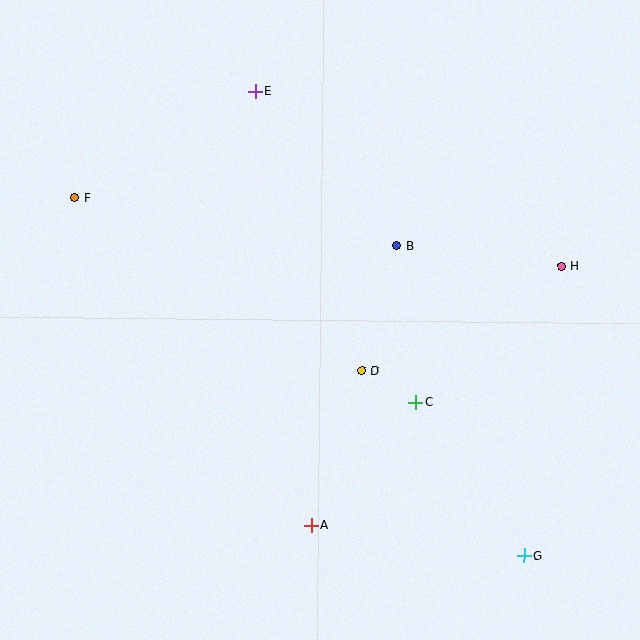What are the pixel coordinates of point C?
Point C is at (416, 402).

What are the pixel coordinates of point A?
Point A is at (311, 525).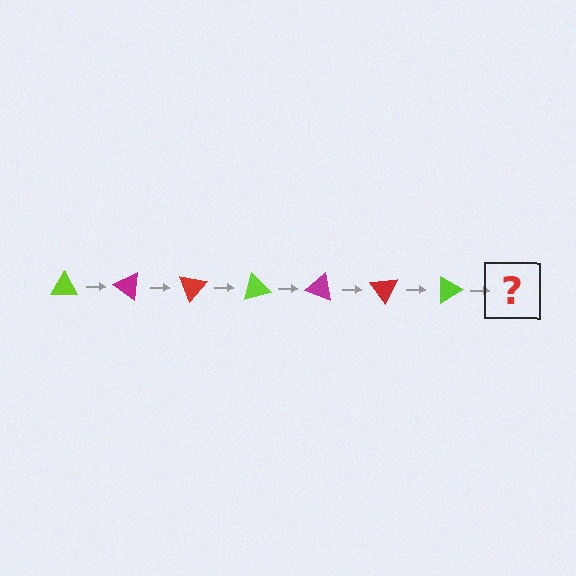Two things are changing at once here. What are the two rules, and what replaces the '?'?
The two rules are that it rotates 35 degrees each step and the color cycles through lime, magenta, and red. The '?' should be a magenta triangle, rotated 245 degrees from the start.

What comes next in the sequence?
The next element should be a magenta triangle, rotated 245 degrees from the start.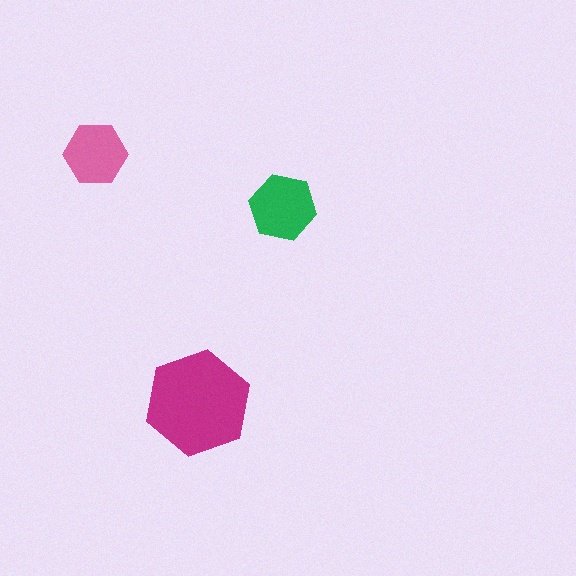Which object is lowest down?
The magenta hexagon is bottommost.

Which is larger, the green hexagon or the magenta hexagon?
The magenta one.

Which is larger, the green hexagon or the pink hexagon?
The green one.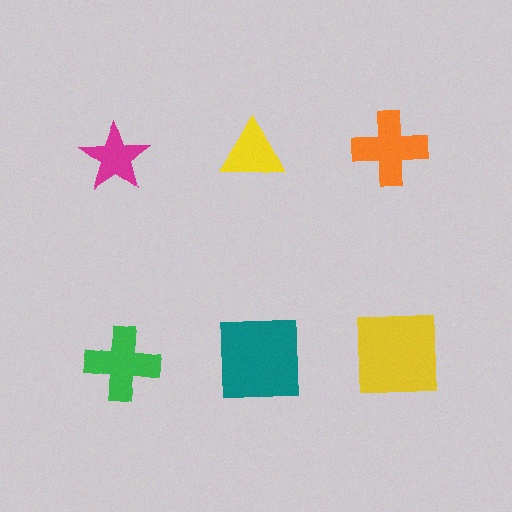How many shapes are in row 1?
3 shapes.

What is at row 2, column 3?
A yellow square.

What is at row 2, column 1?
A green cross.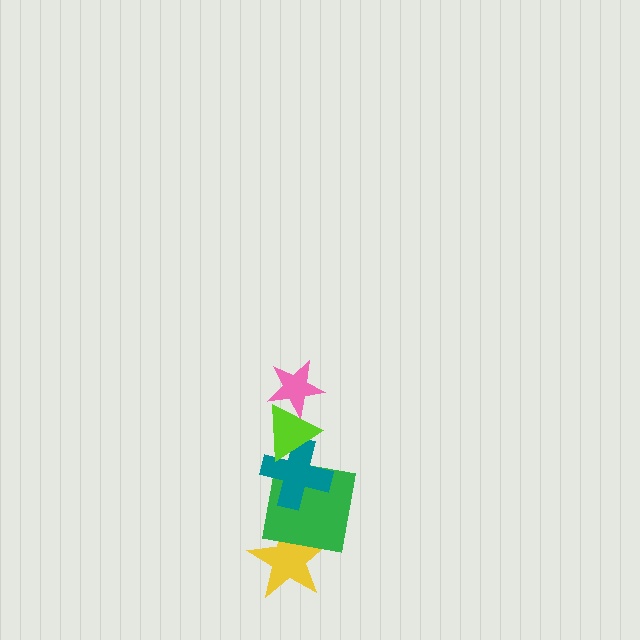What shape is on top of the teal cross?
The lime triangle is on top of the teal cross.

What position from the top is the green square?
The green square is 4th from the top.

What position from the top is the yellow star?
The yellow star is 5th from the top.